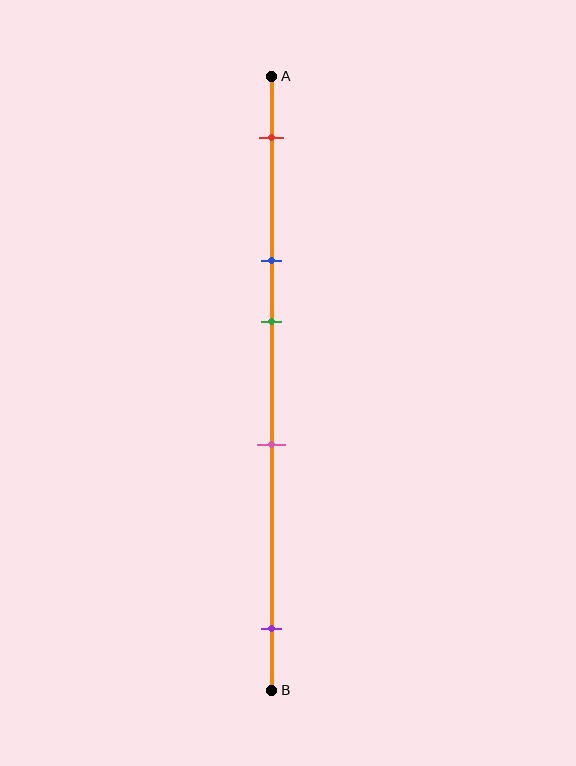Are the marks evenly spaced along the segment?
No, the marks are not evenly spaced.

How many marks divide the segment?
There are 5 marks dividing the segment.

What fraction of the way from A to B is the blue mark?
The blue mark is approximately 30% (0.3) of the way from A to B.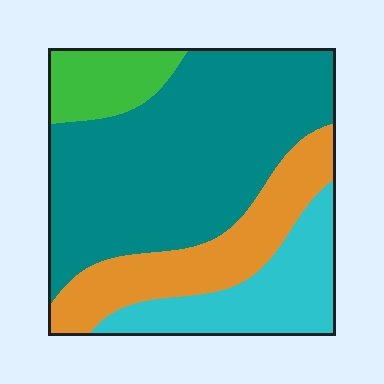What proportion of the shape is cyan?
Cyan takes up about one sixth (1/6) of the shape.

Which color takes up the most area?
Teal, at roughly 50%.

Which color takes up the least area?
Green, at roughly 10%.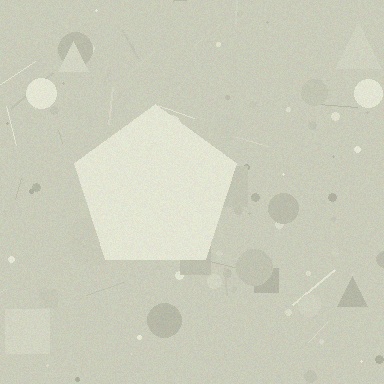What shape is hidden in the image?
A pentagon is hidden in the image.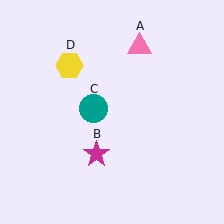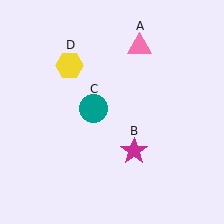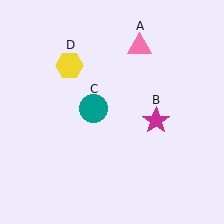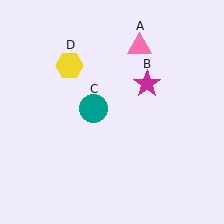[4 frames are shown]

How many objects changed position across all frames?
1 object changed position: magenta star (object B).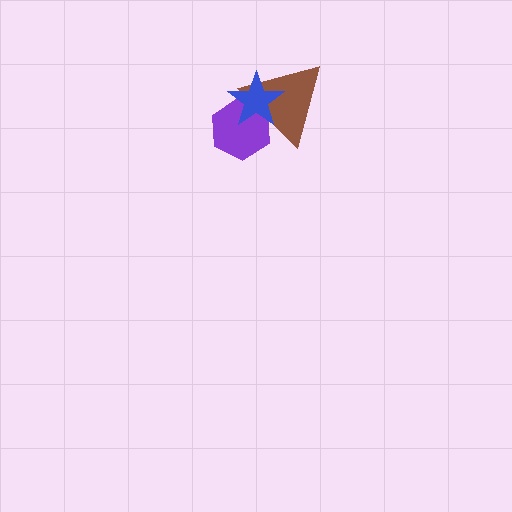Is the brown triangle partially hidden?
Yes, it is partially covered by another shape.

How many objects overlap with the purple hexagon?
2 objects overlap with the purple hexagon.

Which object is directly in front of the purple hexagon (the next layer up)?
The brown triangle is directly in front of the purple hexagon.